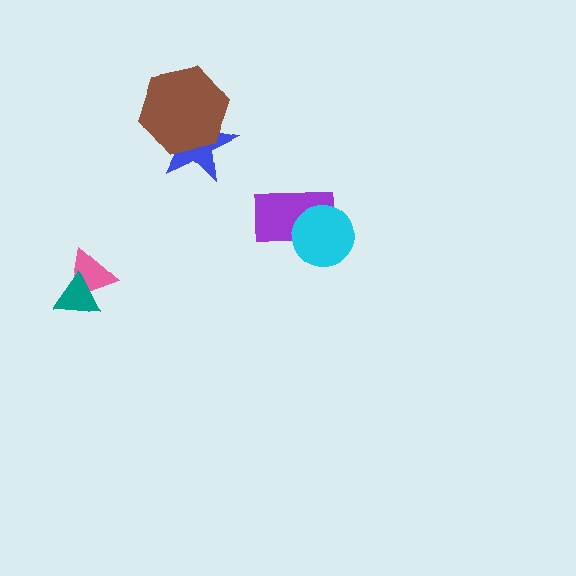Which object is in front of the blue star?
The brown hexagon is in front of the blue star.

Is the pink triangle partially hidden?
Yes, it is partially covered by another shape.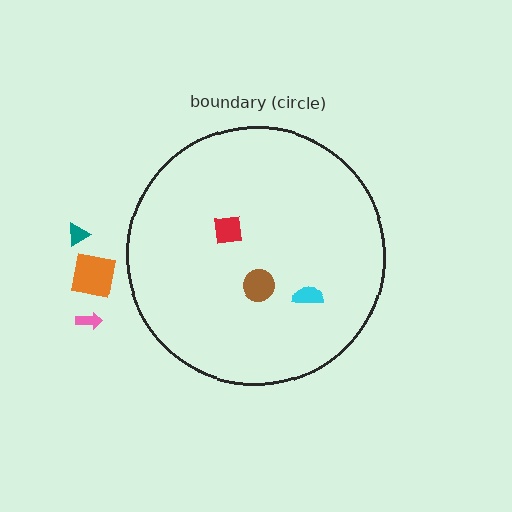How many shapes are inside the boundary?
3 inside, 3 outside.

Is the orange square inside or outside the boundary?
Outside.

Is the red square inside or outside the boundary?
Inside.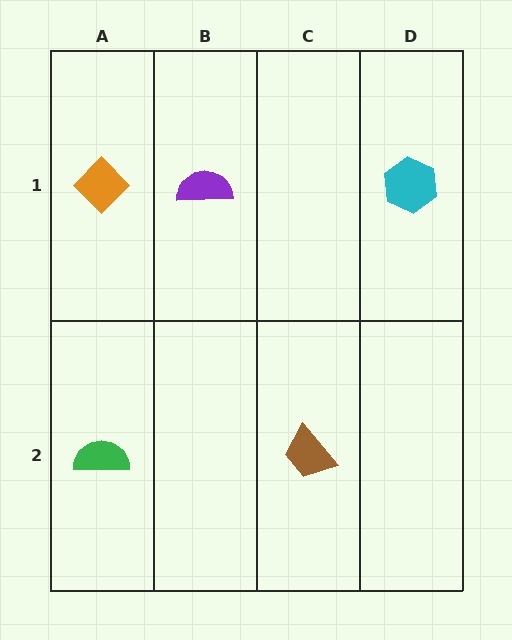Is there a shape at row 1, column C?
No, that cell is empty.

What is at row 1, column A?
An orange diamond.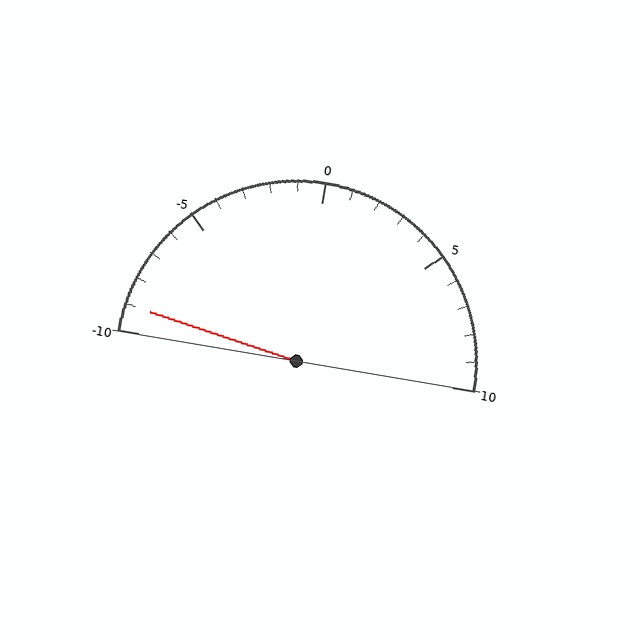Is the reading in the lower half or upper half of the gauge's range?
The reading is in the lower half of the range (-10 to 10).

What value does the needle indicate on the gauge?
The needle indicates approximately -9.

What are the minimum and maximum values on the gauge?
The gauge ranges from -10 to 10.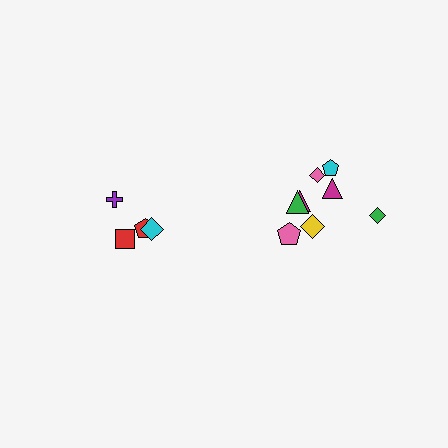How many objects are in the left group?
There are 4 objects.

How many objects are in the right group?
There are 8 objects.